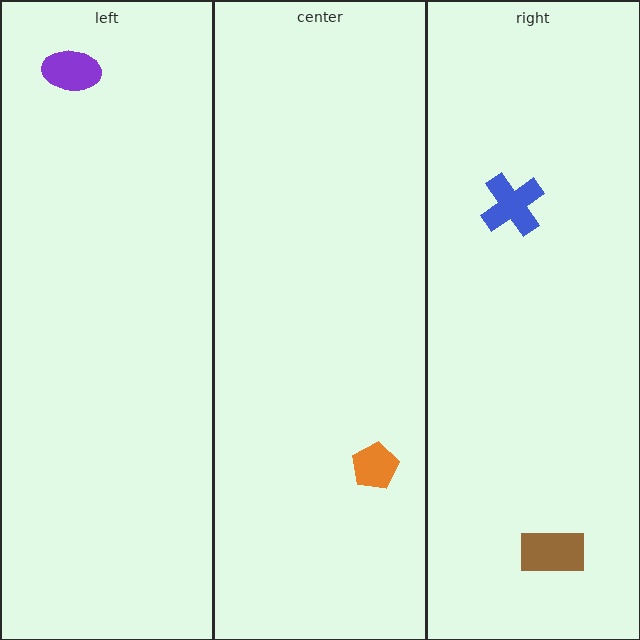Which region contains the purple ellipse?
The left region.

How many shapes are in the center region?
1.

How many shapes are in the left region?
1.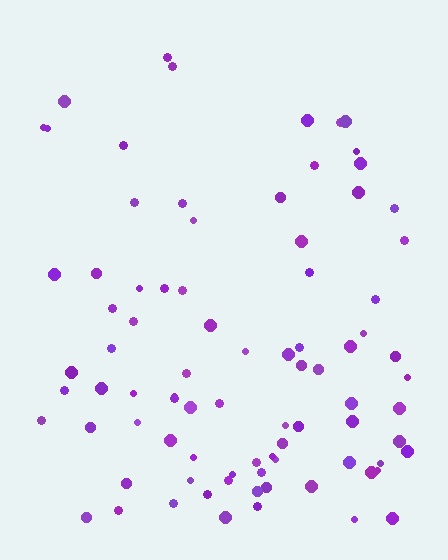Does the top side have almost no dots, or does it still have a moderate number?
Still a moderate number, just noticeably fewer than the bottom.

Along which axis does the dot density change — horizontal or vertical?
Vertical.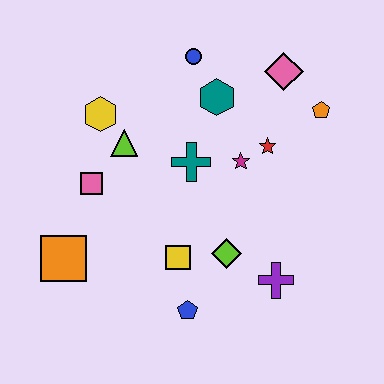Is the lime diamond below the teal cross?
Yes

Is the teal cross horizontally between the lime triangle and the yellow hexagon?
No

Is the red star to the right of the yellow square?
Yes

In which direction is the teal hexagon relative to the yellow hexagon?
The teal hexagon is to the right of the yellow hexagon.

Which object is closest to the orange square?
The pink square is closest to the orange square.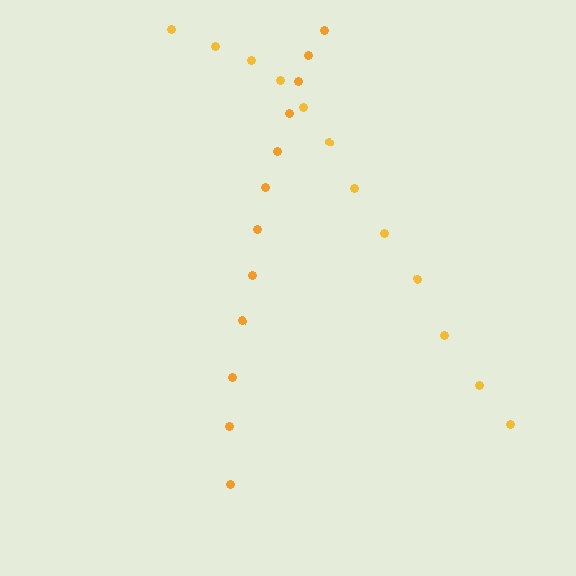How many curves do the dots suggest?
There are 2 distinct paths.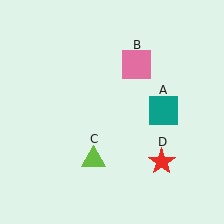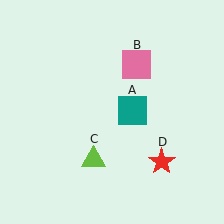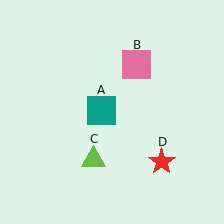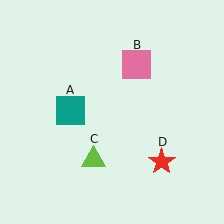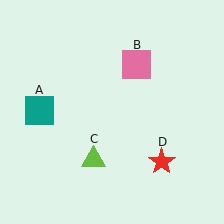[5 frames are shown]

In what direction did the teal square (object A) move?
The teal square (object A) moved left.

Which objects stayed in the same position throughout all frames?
Pink square (object B) and lime triangle (object C) and red star (object D) remained stationary.